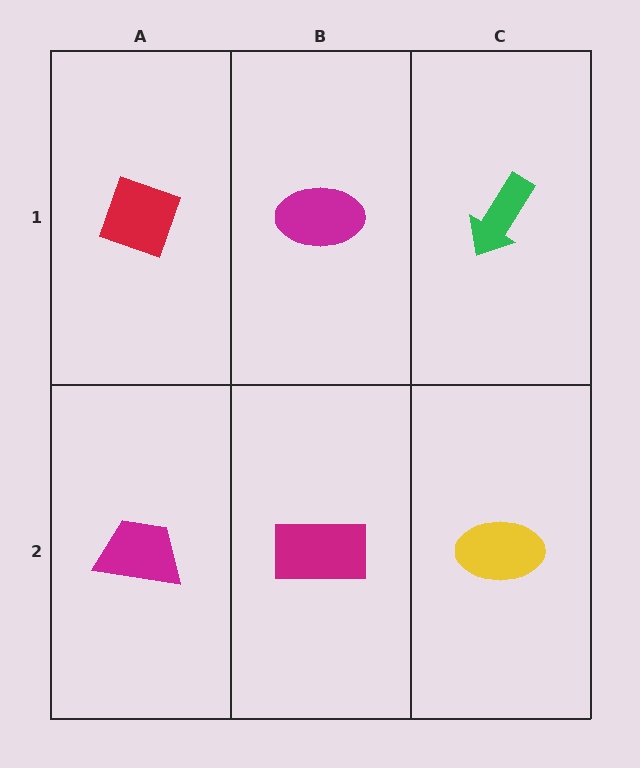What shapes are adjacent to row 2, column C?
A green arrow (row 1, column C), a magenta rectangle (row 2, column B).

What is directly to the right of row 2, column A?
A magenta rectangle.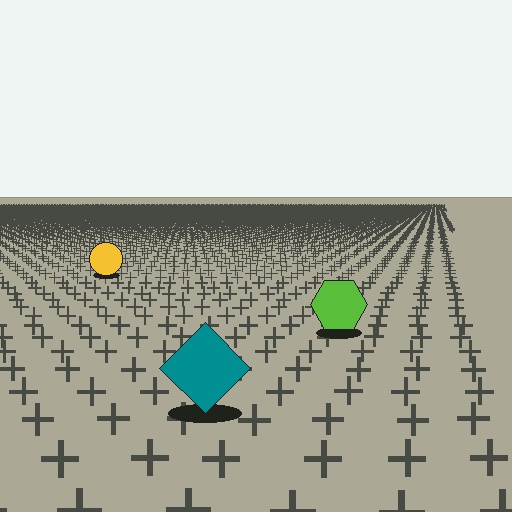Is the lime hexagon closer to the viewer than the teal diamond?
No. The teal diamond is closer — you can tell from the texture gradient: the ground texture is coarser near it.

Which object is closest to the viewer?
The teal diamond is closest. The texture marks near it are larger and more spread out.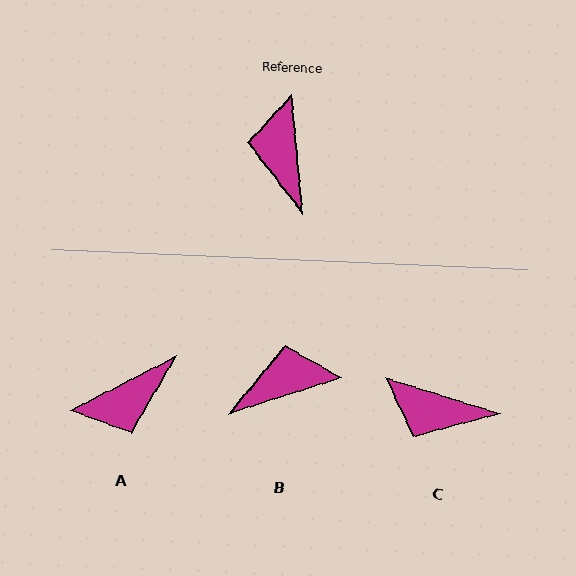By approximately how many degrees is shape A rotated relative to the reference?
Approximately 112 degrees counter-clockwise.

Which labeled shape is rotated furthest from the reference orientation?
A, about 112 degrees away.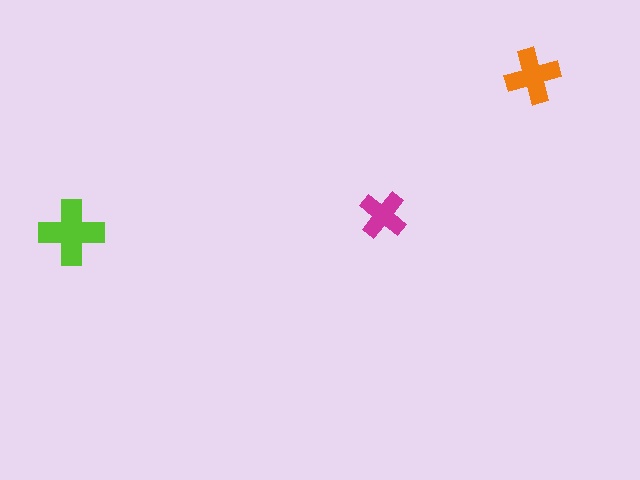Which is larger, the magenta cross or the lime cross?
The lime one.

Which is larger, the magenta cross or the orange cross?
The orange one.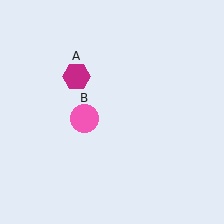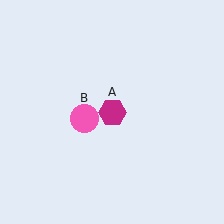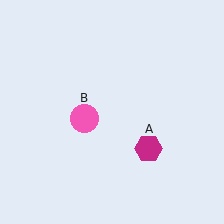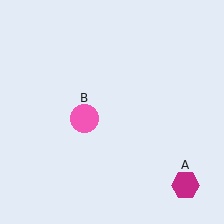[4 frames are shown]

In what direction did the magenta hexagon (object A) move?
The magenta hexagon (object A) moved down and to the right.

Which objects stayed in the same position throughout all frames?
Pink circle (object B) remained stationary.